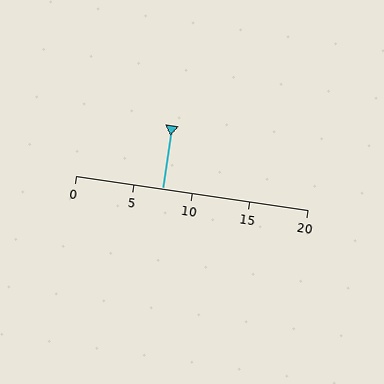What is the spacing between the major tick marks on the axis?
The major ticks are spaced 5 apart.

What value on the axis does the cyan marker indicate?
The marker indicates approximately 7.5.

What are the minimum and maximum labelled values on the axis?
The axis runs from 0 to 20.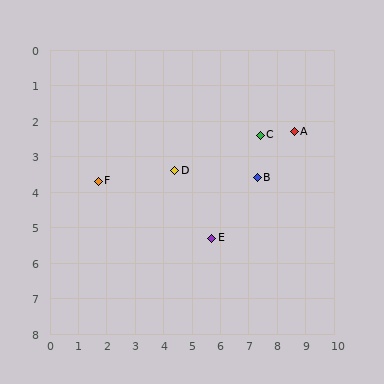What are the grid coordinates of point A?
Point A is at approximately (8.6, 2.3).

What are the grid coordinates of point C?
Point C is at approximately (7.4, 2.4).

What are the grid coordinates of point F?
Point F is at approximately (1.7, 3.7).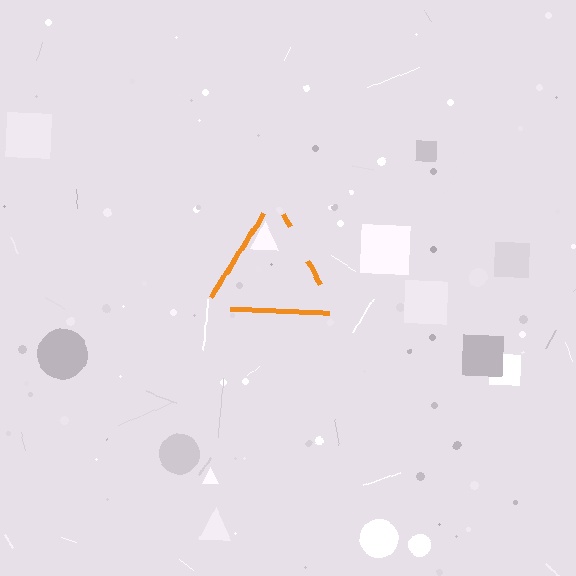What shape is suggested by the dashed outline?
The dashed outline suggests a triangle.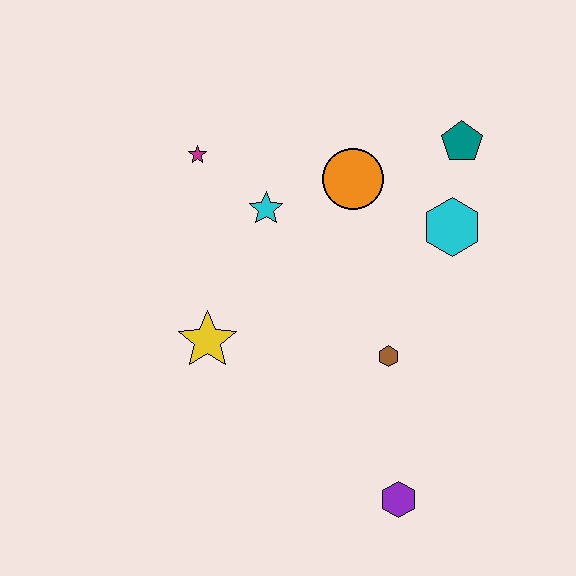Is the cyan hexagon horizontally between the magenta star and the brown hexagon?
No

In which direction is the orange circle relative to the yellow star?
The orange circle is above the yellow star.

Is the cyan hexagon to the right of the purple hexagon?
Yes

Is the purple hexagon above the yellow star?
No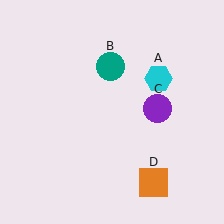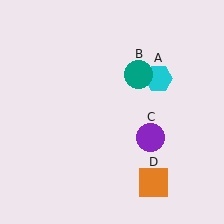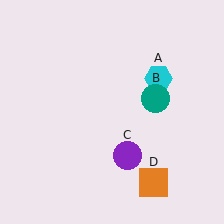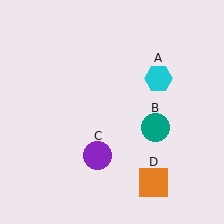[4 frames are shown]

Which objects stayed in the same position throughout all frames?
Cyan hexagon (object A) and orange square (object D) remained stationary.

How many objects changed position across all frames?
2 objects changed position: teal circle (object B), purple circle (object C).